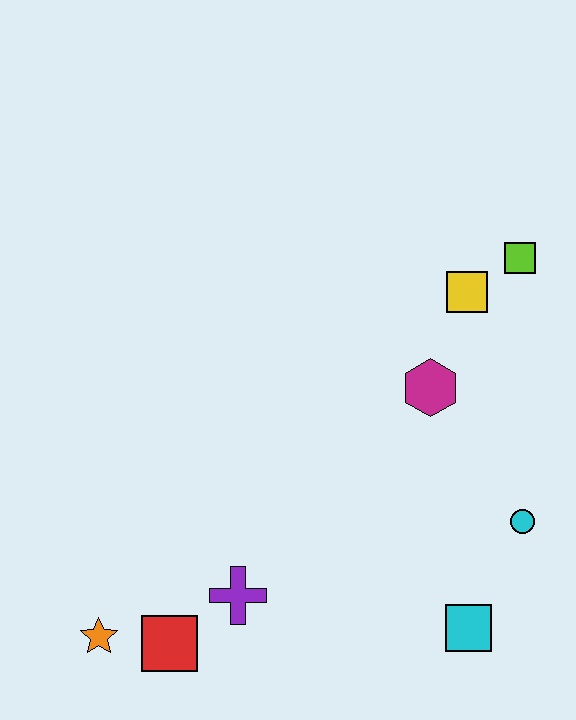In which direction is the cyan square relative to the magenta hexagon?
The cyan square is below the magenta hexagon.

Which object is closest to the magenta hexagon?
The yellow square is closest to the magenta hexagon.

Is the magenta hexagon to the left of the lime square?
Yes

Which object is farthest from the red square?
The lime square is farthest from the red square.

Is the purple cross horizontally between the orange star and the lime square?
Yes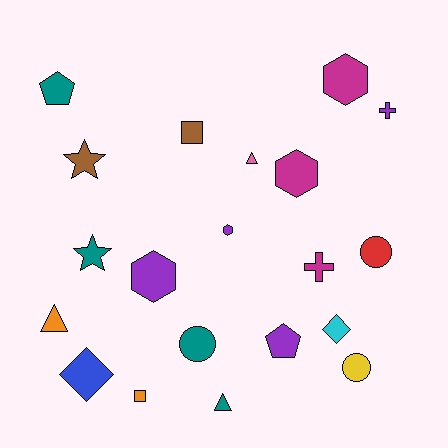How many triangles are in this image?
There are 3 triangles.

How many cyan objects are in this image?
There is 1 cyan object.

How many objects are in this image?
There are 20 objects.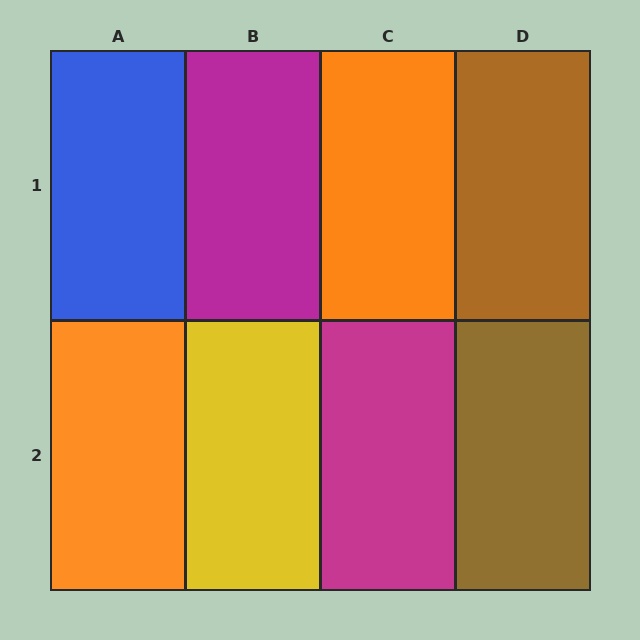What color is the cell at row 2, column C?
Magenta.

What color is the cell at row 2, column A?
Orange.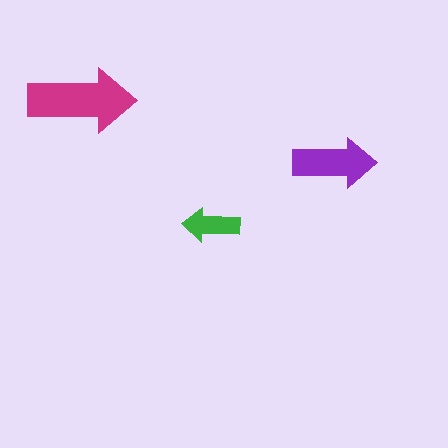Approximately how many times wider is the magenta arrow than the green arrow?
About 2 times wider.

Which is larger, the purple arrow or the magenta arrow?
The magenta one.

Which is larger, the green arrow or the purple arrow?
The purple one.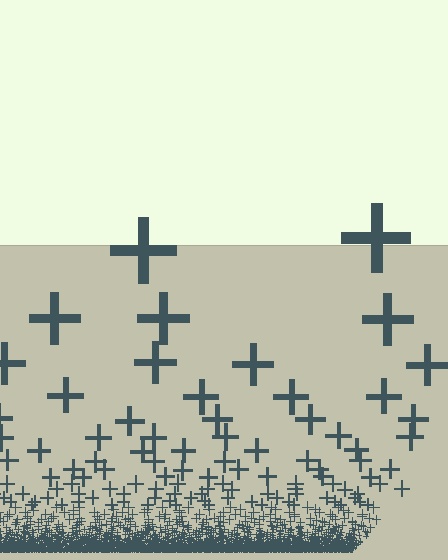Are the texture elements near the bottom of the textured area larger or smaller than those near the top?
Smaller. The gradient is inverted — elements near the bottom are smaller and denser.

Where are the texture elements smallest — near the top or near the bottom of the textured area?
Near the bottom.